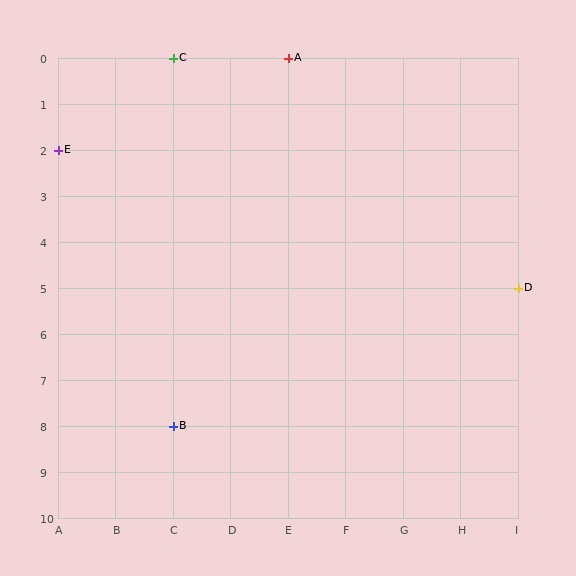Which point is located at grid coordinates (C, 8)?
Point B is at (C, 8).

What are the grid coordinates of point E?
Point E is at grid coordinates (A, 2).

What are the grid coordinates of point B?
Point B is at grid coordinates (C, 8).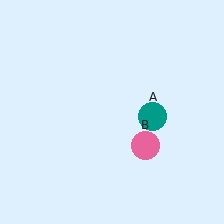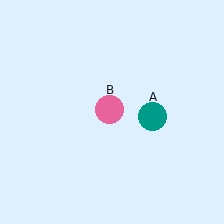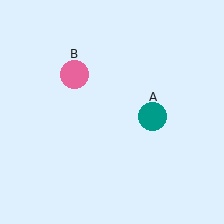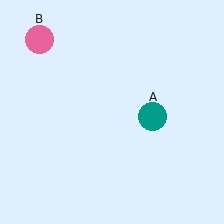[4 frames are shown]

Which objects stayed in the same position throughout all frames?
Teal circle (object A) remained stationary.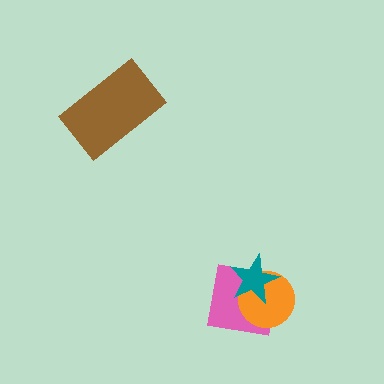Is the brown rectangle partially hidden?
No, no other shape covers it.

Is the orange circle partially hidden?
Yes, it is partially covered by another shape.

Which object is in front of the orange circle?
The teal star is in front of the orange circle.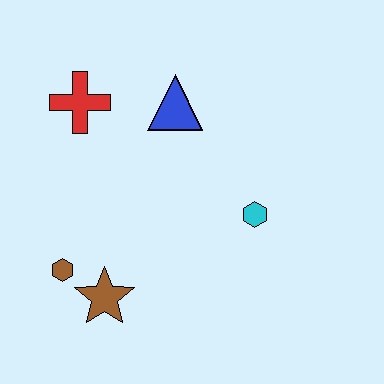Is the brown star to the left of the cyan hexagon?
Yes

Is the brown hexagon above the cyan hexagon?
No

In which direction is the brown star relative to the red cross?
The brown star is below the red cross.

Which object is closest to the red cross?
The blue triangle is closest to the red cross.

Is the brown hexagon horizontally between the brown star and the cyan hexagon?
No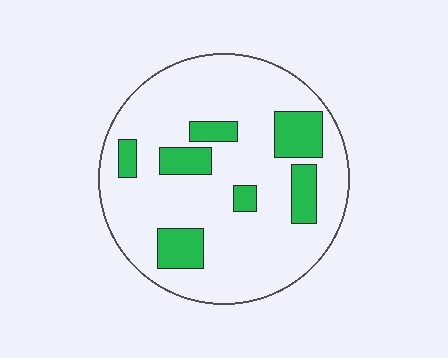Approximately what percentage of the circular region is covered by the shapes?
Approximately 20%.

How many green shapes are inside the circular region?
7.